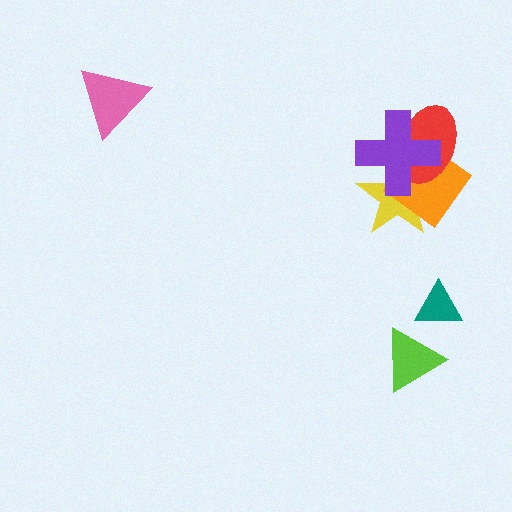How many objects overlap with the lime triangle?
0 objects overlap with the lime triangle.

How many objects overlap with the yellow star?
3 objects overlap with the yellow star.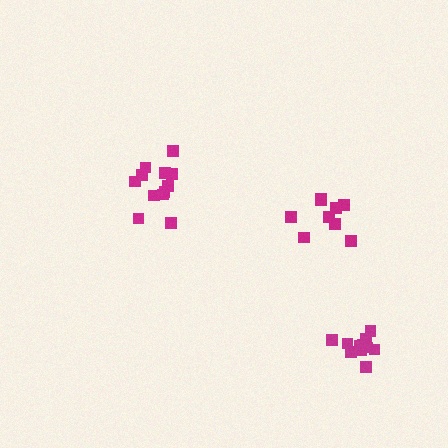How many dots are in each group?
Group 1: 9 dots, Group 2: 11 dots, Group 3: 12 dots (32 total).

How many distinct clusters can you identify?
There are 3 distinct clusters.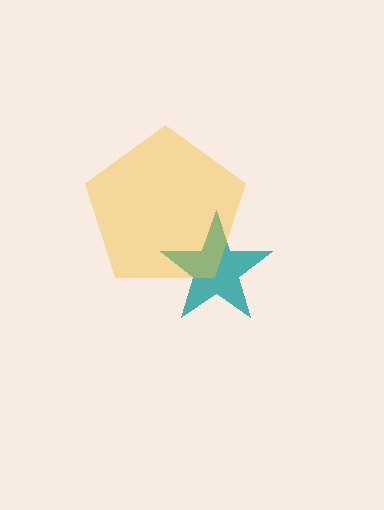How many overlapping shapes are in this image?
There are 2 overlapping shapes in the image.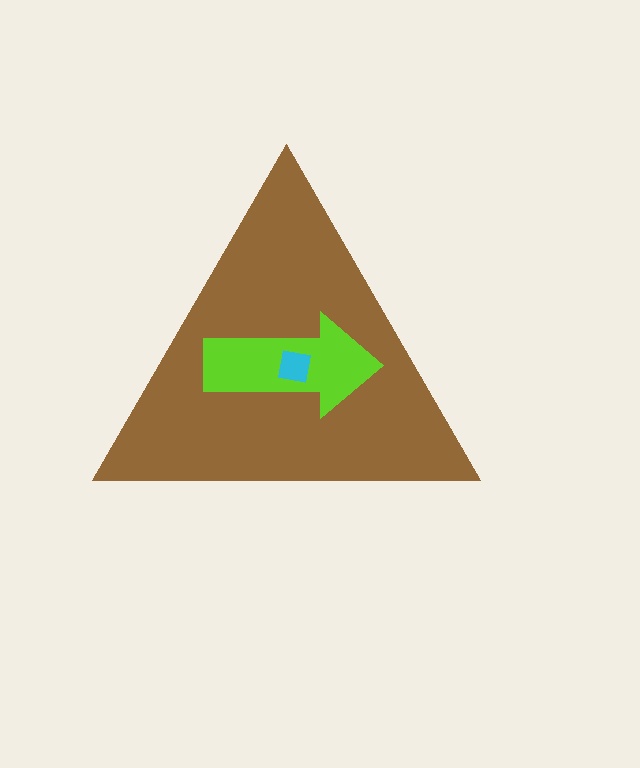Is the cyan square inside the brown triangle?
Yes.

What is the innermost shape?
The cyan square.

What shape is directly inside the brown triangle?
The lime arrow.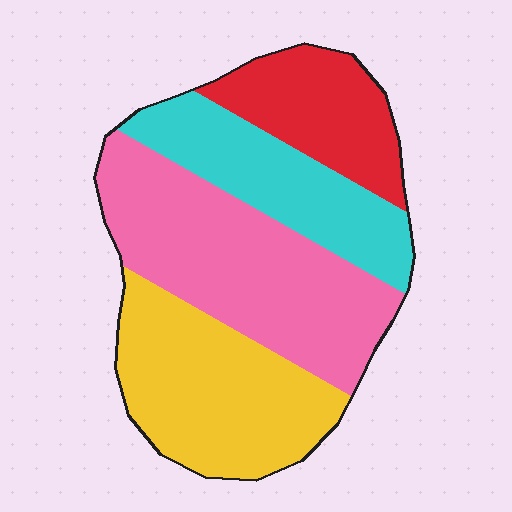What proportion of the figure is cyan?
Cyan covers roughly 20% of the figure.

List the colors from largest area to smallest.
From largest to smallest: pink, yellow, cyan, red.